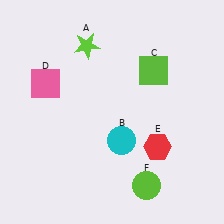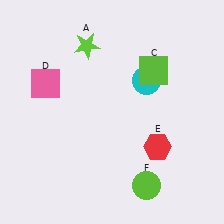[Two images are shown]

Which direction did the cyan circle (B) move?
The cyan circle (B) moved up.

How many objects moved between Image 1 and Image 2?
1 object moved between the two images.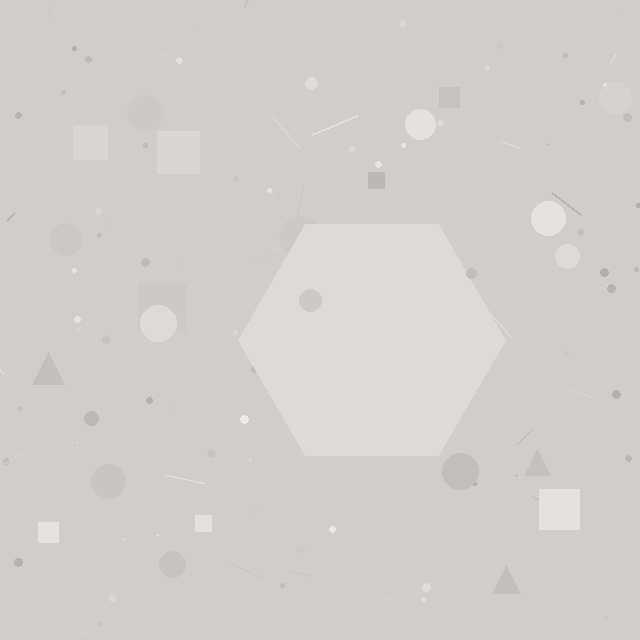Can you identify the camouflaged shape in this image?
The camouflaged shape is a hexagon.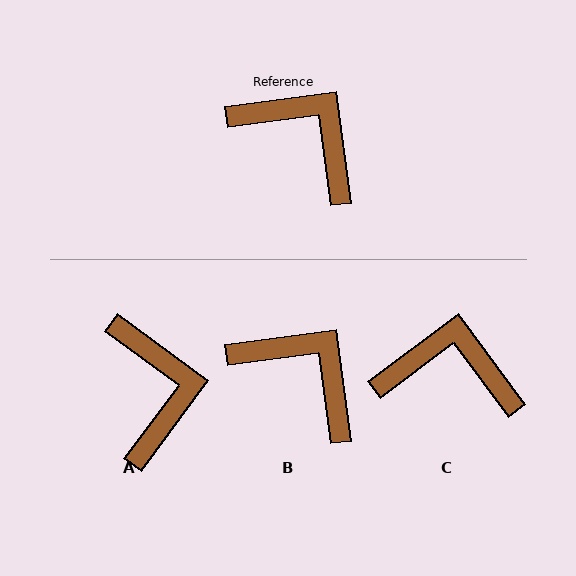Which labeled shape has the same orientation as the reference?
B.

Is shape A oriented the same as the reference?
No, it is off by about 44 degrees.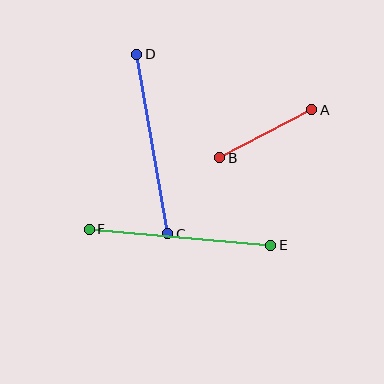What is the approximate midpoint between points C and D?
The midpoint is at approximately (152, 144) pixels.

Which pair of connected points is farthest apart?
Points C and D are farthest apart.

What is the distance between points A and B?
The distance is approximately 104 pixels.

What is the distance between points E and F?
The distance is approximately 182 pixels.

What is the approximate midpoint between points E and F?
The midpoint is at approximately (180, 237) pixels.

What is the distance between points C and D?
The distance is approximately 182 pixels.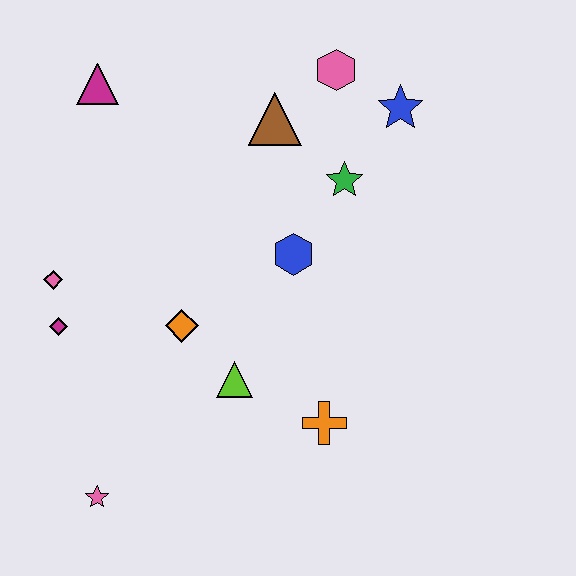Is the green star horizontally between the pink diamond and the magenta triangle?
No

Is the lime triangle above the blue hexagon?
No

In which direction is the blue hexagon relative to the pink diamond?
The blue hexagon is to the right of the pink diamond.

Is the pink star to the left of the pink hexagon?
Yes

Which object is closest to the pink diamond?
The magenta diamond is closest to the pink diamond.